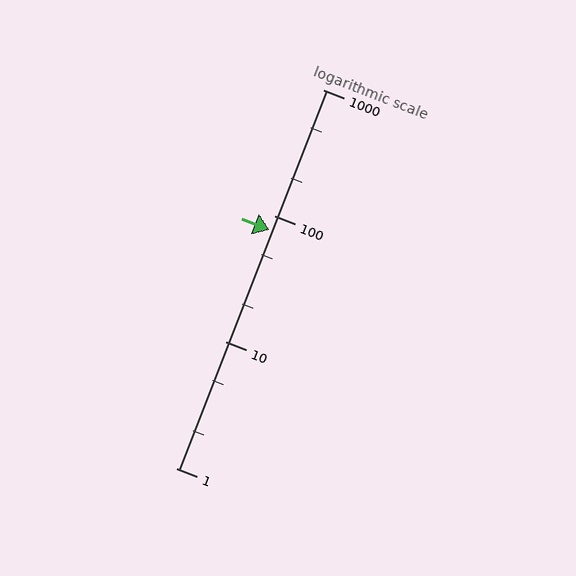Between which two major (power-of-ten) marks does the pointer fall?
The pointer is between 10 and 100.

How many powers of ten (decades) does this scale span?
The scale spans 3 decades, from 1 to 1000.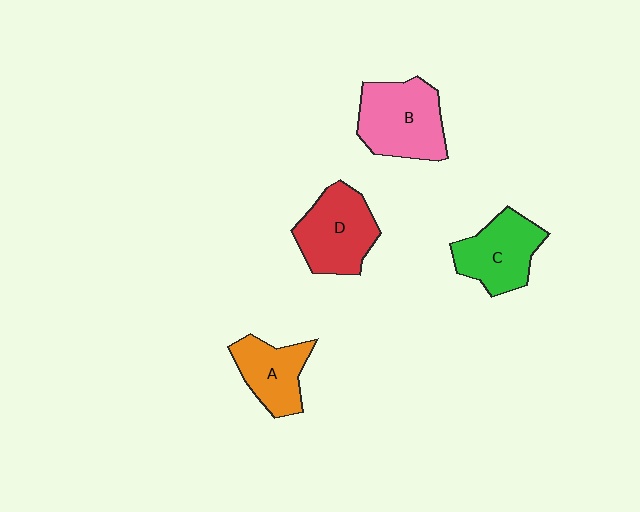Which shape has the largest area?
Shape B (pink).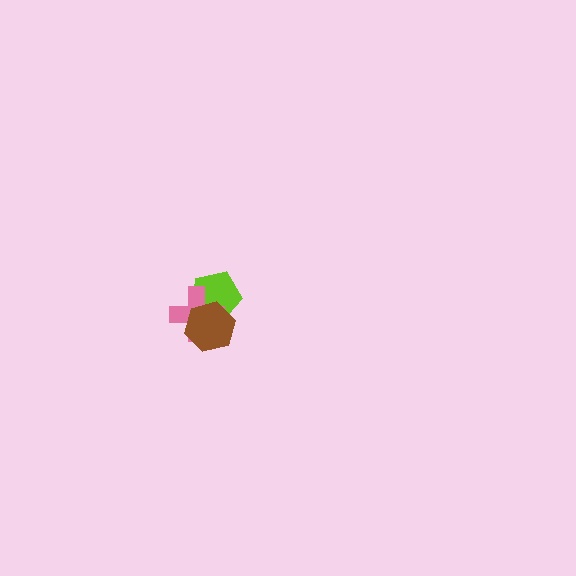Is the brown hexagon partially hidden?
No, no other shape covers it.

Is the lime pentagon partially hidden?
Yes, it is partially covered by another shape.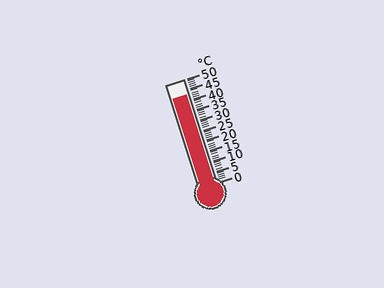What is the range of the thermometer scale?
The thermometer scale ranges from 0°C to 50°C.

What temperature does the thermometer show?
The thermometer shows approximately 43°C.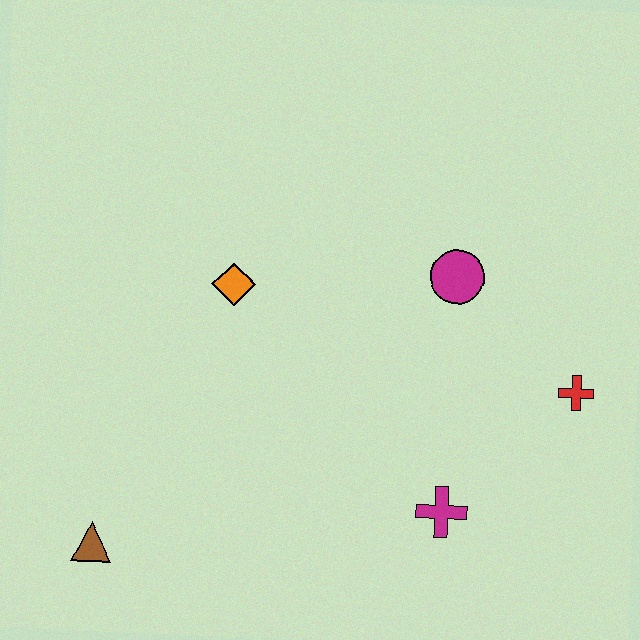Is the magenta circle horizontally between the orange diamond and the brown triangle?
No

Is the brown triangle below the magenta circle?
Yes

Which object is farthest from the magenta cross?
The brown triangle is farthest from the magenta cross.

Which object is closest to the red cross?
The magenta circle is closest to the red cross.